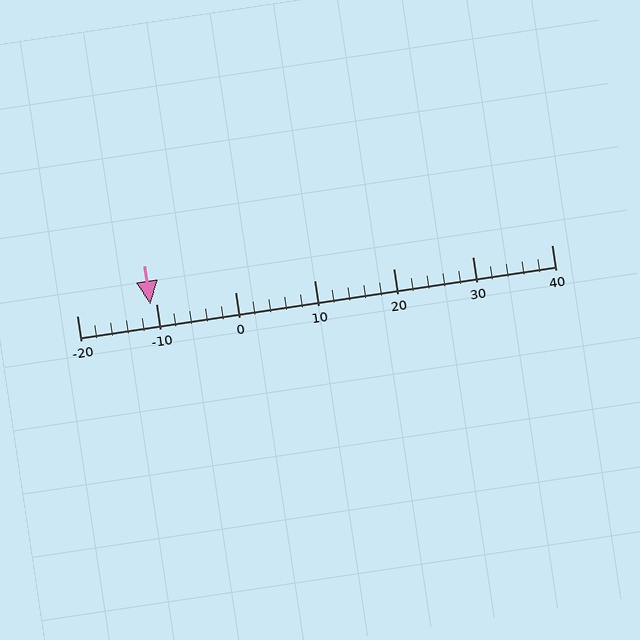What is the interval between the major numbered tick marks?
The major tick marks are spaced 10 units apart.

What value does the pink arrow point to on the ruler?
The pink arrow points to approximately -11.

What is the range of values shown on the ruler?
The ruler shows values from -20 to 40.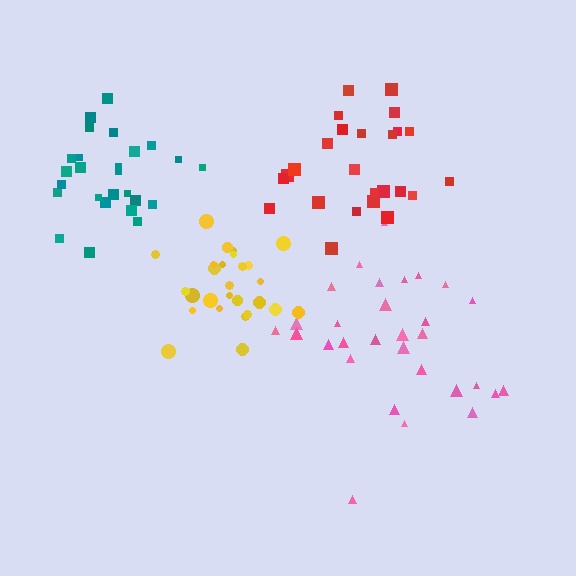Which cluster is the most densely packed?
Yellow.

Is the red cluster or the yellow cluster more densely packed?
Yellow.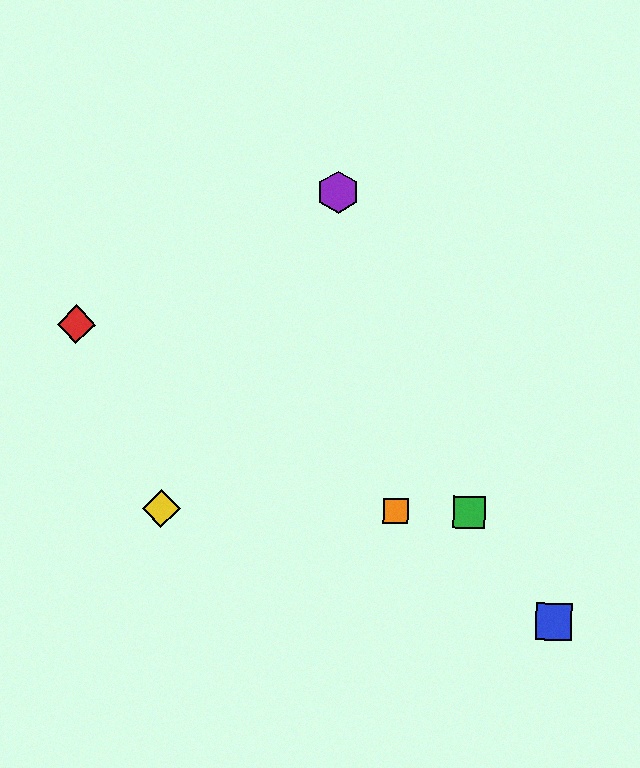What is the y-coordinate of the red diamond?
The red diamond is at y≈324.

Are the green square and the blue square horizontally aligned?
No, the green square is at y≈512 and the blue square is at y≈622.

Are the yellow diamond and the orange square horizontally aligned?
Yes, both are at y≈509.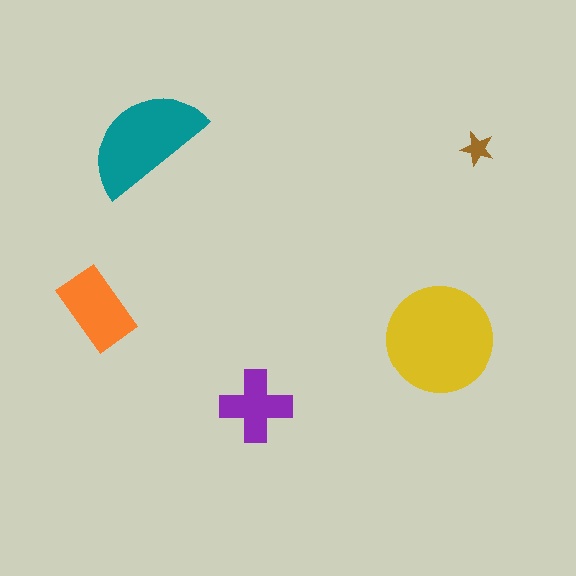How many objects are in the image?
There are 5 objects in the image.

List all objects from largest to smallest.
The yellow circle, the teal semicircle, the orange rectangle, the purple cross, the brown star.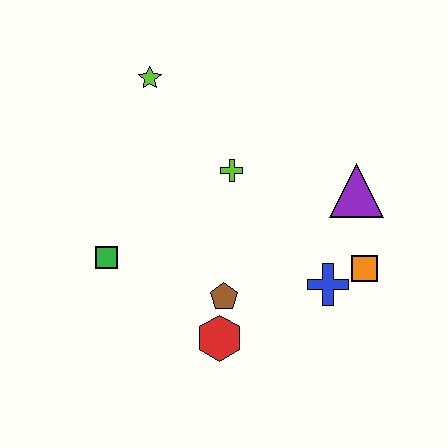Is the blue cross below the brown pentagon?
No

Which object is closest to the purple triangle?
The orange square is closest to the purple triangle.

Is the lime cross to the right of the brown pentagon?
Yes